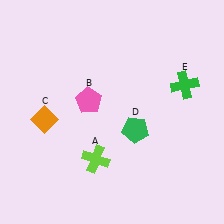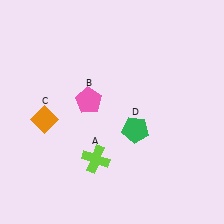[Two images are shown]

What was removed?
The green cross (E) was removed in Image 2.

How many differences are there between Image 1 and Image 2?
There is 1 difference between the two images.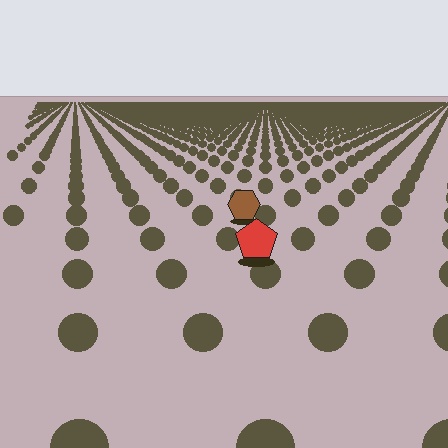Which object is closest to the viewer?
The red pentagon is closest. The texture marks near it are larger and more spread out.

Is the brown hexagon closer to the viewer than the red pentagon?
No. The red pentagon is closer — you can tell from the texture gradient: the ground texture is coarser near it.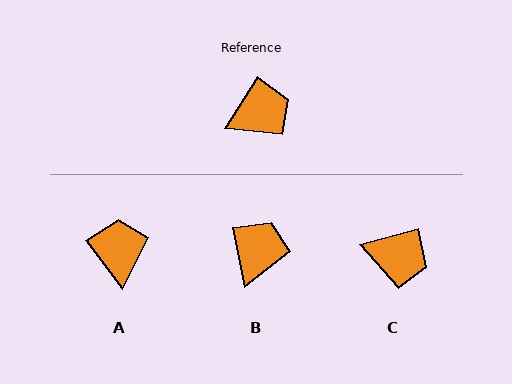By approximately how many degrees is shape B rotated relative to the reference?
Approximately 43 degrees counter-clockwise.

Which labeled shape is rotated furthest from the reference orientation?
A, about 69 degrees away.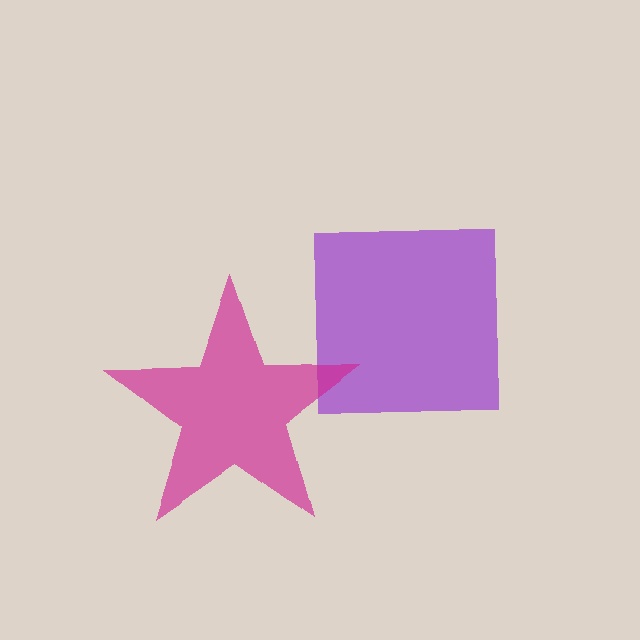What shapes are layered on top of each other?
The layered shapes are: a purple square, a magenta star.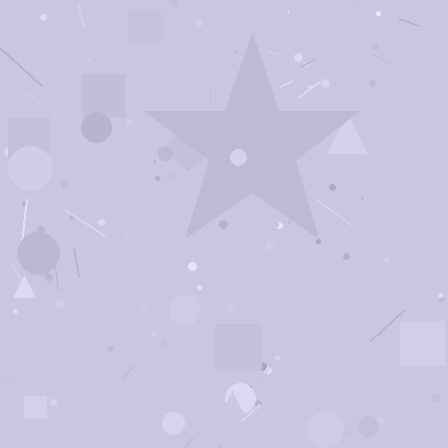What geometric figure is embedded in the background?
A star is embedded in the background.